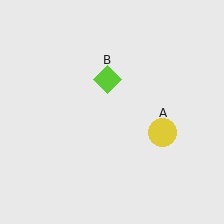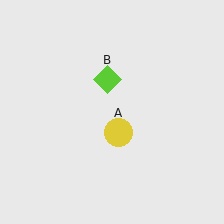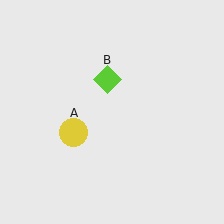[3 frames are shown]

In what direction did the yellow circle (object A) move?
The yellow circle (object A) moved left.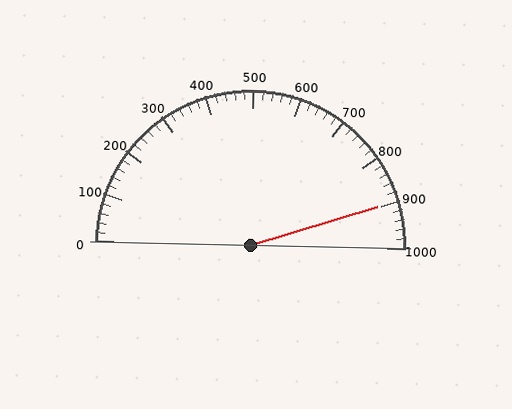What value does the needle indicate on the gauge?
The needle indicates approximately 900.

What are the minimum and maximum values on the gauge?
The gauge ranges from 0 to 1000.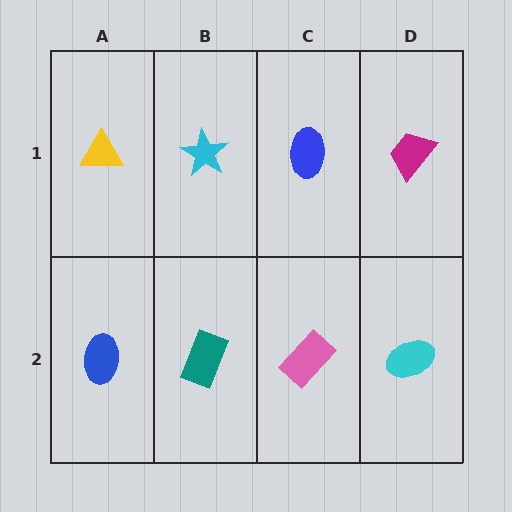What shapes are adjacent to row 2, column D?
A magenta trapezoid (row 1, column D), a pink rectangle (row 2, column C).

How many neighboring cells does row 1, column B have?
3.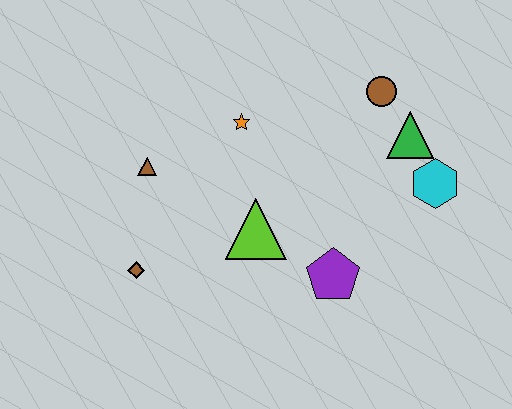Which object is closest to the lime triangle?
The purple pentagon is closest to the lime triangle.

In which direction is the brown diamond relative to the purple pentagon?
The brown diamond is to the left of the purple pentagon.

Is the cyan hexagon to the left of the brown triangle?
No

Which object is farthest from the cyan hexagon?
The brown diamond is farthest from the cyan hexagon.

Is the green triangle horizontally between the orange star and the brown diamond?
No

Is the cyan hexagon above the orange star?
No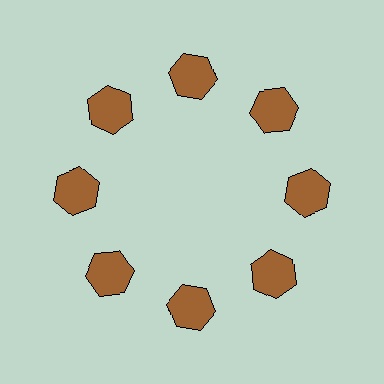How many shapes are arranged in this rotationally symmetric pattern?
There are 8 shapes, arranged in 8 groups of 1.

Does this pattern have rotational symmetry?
Yes, this pattern has 8-fold rotational symmetry. It looks the same after rotating 45 degrees around the center.